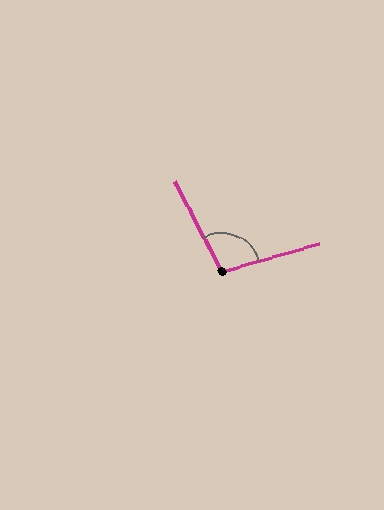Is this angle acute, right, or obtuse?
It is obtuse.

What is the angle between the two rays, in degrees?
Approximately 102 degrees.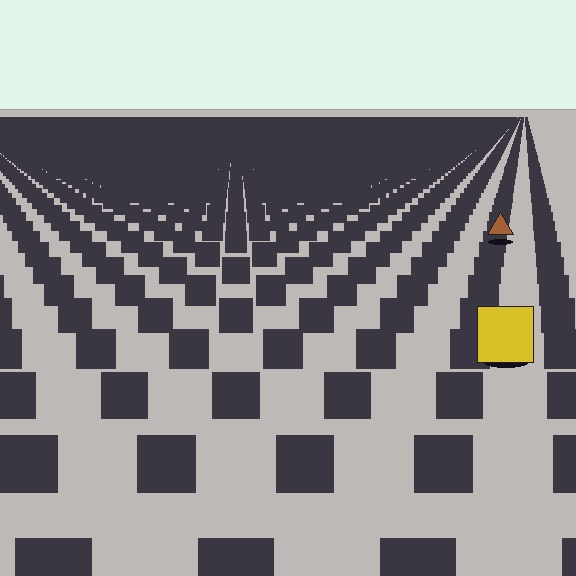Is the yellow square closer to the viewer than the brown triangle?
Yes. The yellow square is closer — you can tell from the texture gradient: the ground texture is coarser near it.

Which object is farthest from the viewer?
The brown triangle is farthest from the viewer. It appears smaller and the ground texture around it is denser.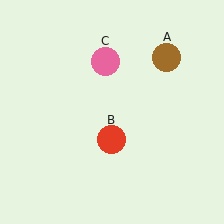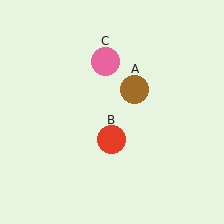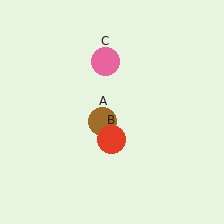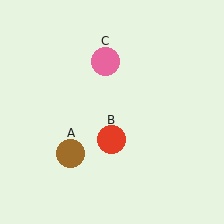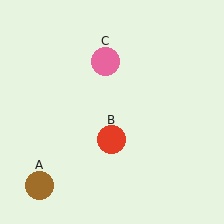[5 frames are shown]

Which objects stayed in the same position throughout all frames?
Red circle (object B) and pink circle (object C) remained stationary.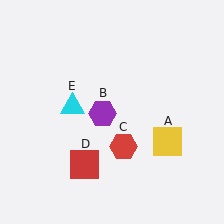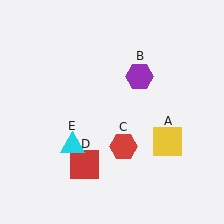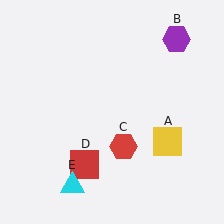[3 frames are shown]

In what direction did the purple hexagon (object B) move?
The purple hexagon (object B) moved up and to the right.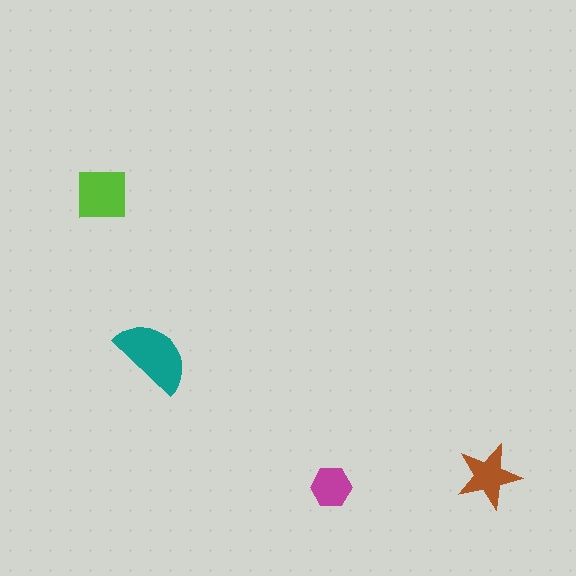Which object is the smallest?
The magenta hexagon.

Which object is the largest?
The teal semicircle.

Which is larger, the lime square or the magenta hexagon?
The lime square.